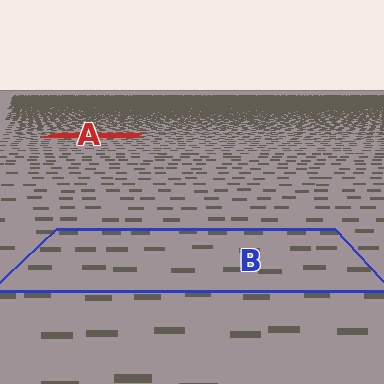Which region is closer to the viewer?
Region B is closer. The texture elements there are larger and more spread out.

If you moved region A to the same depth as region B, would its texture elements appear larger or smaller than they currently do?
They would appear larger. At a closer depth, the same texture elements are projected at a bigger on-screen size.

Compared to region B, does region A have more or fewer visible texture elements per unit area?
Region A has more texture elements per unit area — they are packed more densely because it is farther away.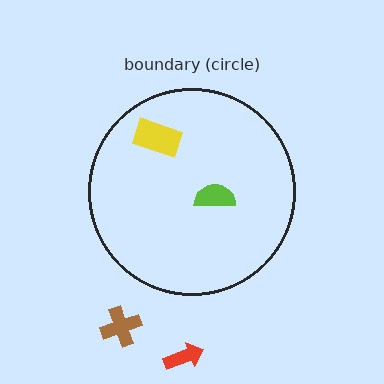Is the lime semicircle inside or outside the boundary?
Inside.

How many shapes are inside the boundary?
2 inside, 2 outside.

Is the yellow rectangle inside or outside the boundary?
Inside.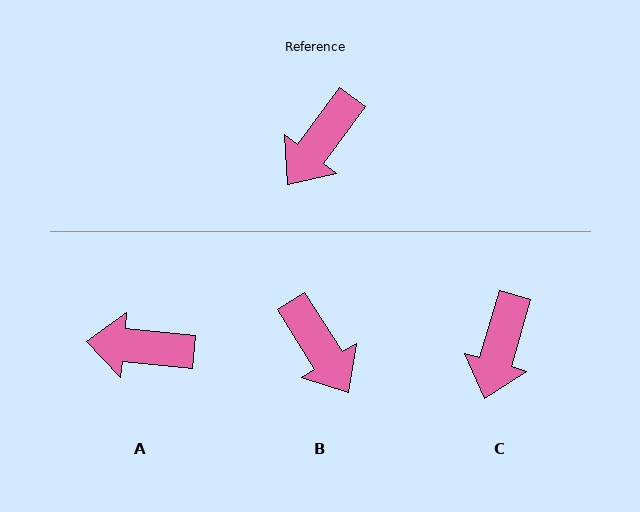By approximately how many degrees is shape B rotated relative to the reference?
Approximately 69 degrees counter-clockwise.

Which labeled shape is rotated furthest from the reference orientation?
B, about 69 degrees away.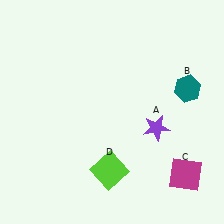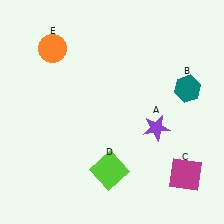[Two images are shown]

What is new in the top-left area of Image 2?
An orange circle (E) was added in the top-left area of Image 2.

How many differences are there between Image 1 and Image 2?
There is 1 difference between the two images.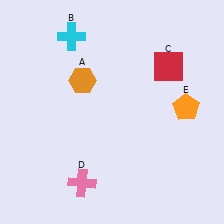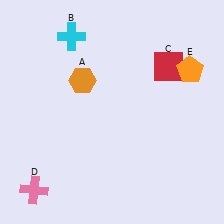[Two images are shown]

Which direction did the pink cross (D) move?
The pink cross (D) moved left.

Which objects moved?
The objects that moved are: the pink cross (D), the orange pentagon (E).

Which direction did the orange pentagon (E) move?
The orange pentagon (E) moved up.